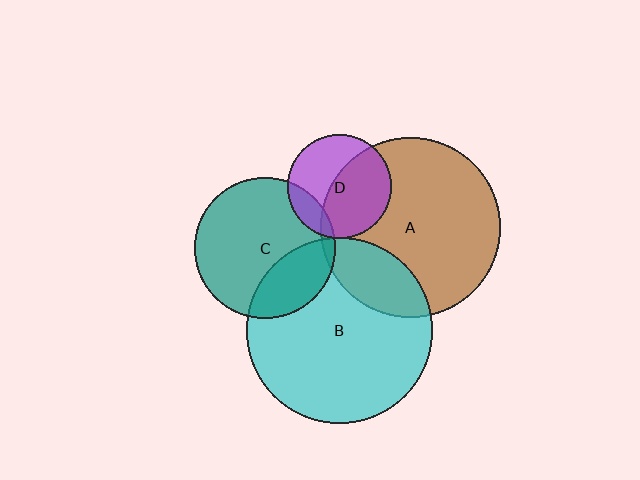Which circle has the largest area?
Circle B (cyan).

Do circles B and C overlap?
Yes.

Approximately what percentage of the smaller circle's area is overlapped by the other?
Approximately 30%.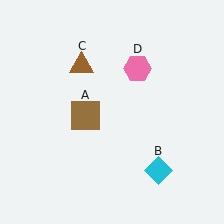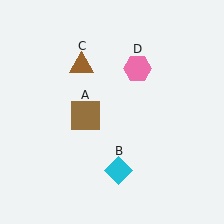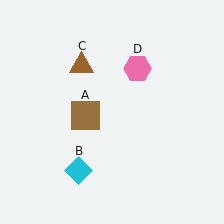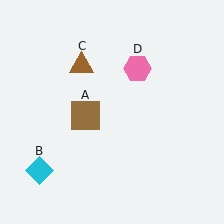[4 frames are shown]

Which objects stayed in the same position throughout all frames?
Brown square (object A) and brown triangle (object C) and pink hexagon (object D) remained stationary.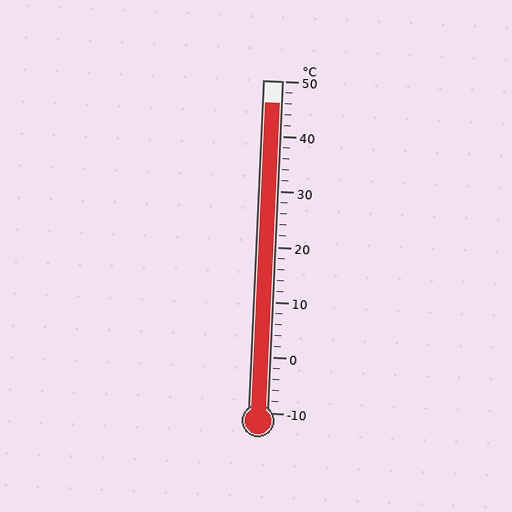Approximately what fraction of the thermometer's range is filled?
The thermometer is filled to approximately 95% of its range.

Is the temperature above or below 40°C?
The temperature is above 40°C.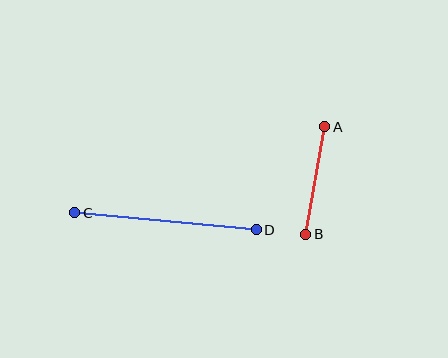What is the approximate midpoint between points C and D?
The midpoint is at approximately (165, 221) pixels.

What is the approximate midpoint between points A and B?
The midpoint is at approximately (315, 181) pixels.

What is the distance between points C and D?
The distance is approximately 182 pixels.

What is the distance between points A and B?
The distance is approximately 109 pixels.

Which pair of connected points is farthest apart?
Points C and D are farthest apart.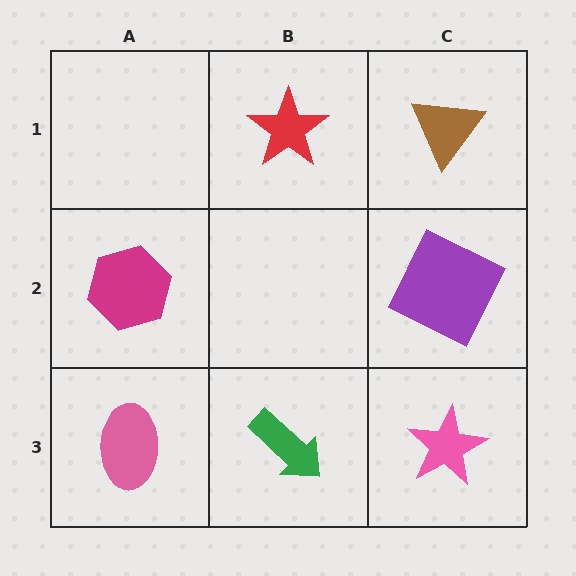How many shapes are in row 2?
2 shapes.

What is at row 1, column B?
A red star.